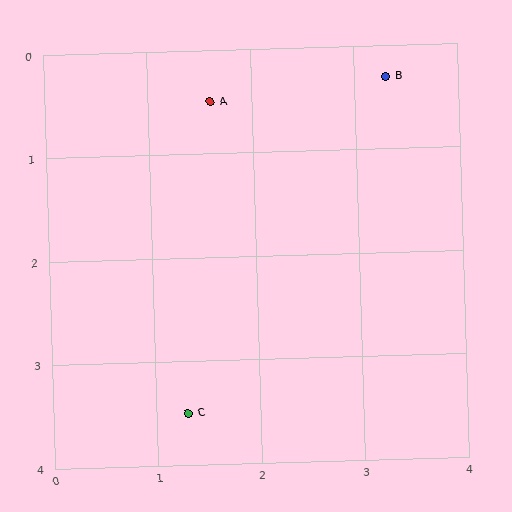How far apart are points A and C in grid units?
Points A and C are about 3.0 grid units apart.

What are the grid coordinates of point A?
Point A is at approximately (1.6, 0.5).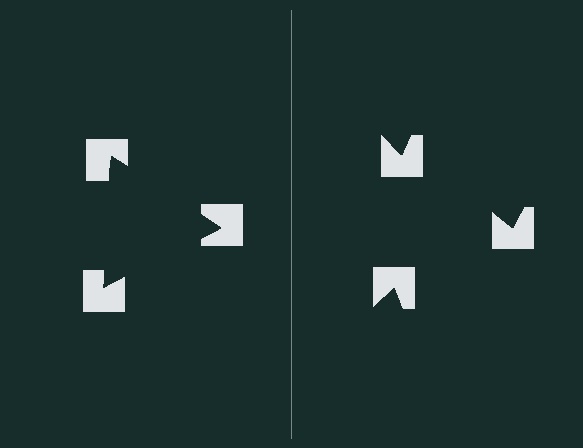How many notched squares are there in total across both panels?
6 — 3 on each side.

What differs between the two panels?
The notched squares are positioned identically on both sides; only the wedge orientations differ. On the left they align to a triangle; on the right they are misaligned.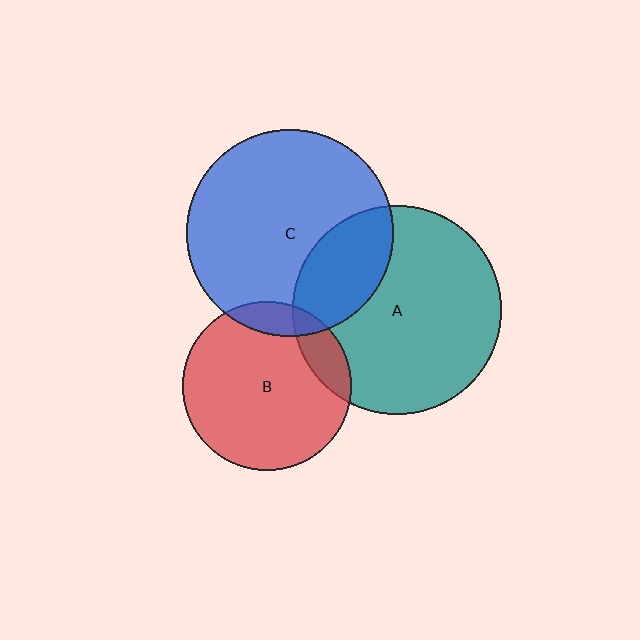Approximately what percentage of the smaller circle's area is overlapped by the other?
Approximately 15%.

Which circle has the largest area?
Circle A (teal).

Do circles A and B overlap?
Yes.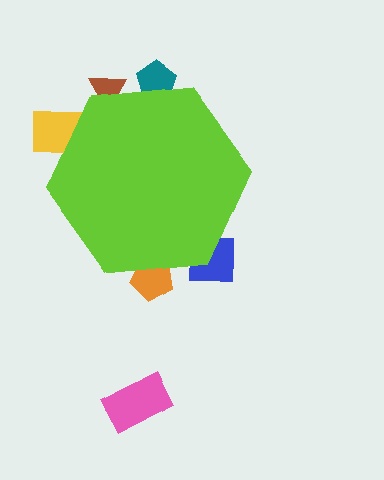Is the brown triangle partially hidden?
Yes, the brown triangle is partially hidden behind the lime hexagon.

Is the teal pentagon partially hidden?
Yes, the teal pentagon is partially hidden behind the lime hexagon.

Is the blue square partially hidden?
Yes, the blue square is partially hidden behind the lime hexagon.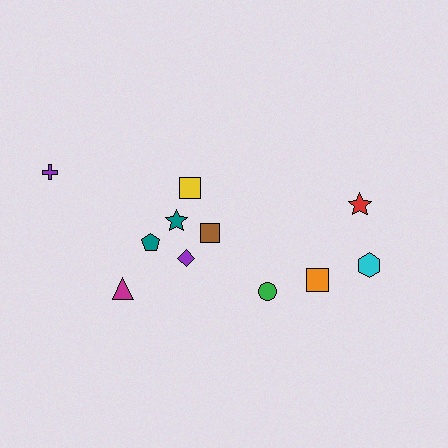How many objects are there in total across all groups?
There are 11 objects.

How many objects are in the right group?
There are 4 objects.